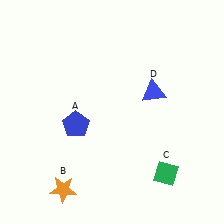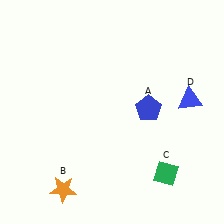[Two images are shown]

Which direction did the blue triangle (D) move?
The blue triangle (D) moved right.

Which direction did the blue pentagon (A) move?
The blue pentagon (A) moved right.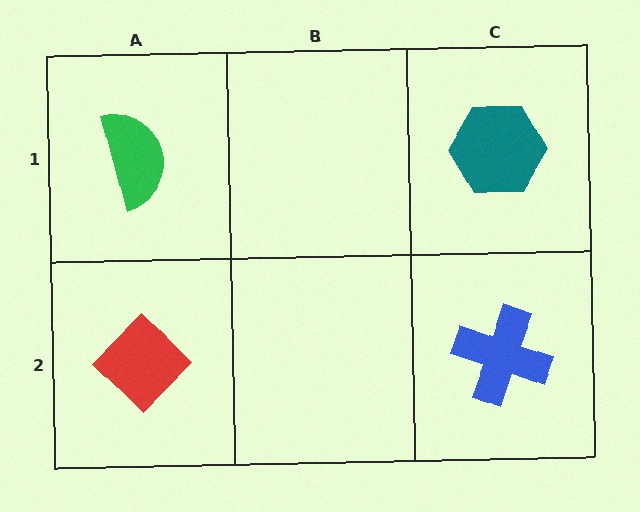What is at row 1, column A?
A green semicircle.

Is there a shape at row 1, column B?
No, that cell is empty.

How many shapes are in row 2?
2 shapes.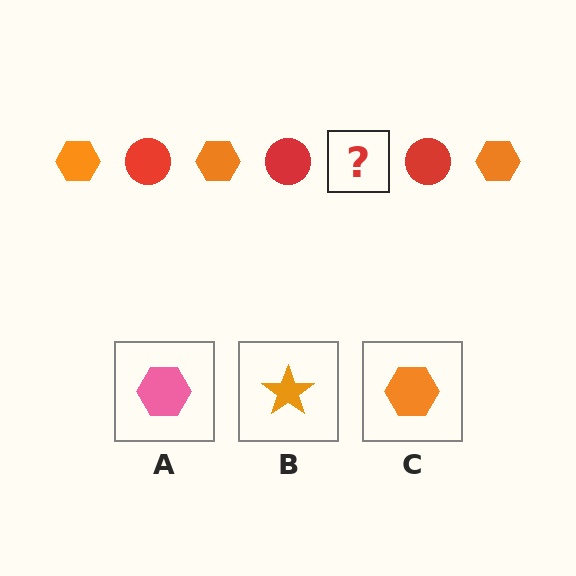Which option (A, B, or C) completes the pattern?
C.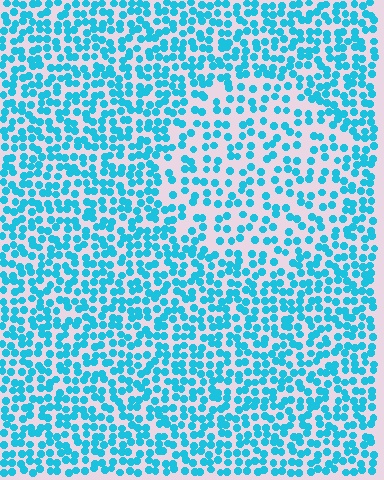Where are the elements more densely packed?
The elements are more densely packed outside the circle boundary.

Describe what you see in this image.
The image contains small cyan elements arranged at two different densities. A circle-shaped region is visible where the elements are less densely packed than the surrounding area.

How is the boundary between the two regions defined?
The boundary is defined by a change in element density (approximately 1.7x ratio). All elements are the same color, size, and shape.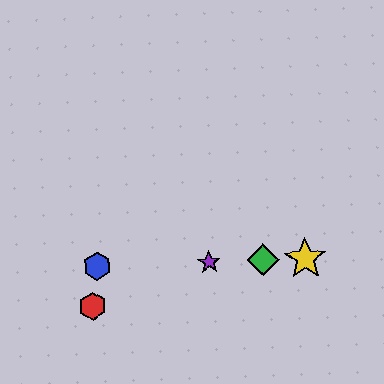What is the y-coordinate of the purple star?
The purple star is at y≈262.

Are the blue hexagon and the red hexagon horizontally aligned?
No, the blue hexagon is at y≈266 and the red hexagon is at y≈306.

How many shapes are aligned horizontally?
4 shapes (the blue hexagon, the green diamond, the yellow star, the purple star) are aligned horizontally.